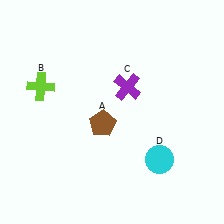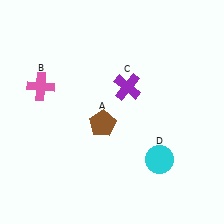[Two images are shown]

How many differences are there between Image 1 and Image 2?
There is 1 difference between the two images.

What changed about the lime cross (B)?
In Image 1, B is lime. In Image 2, it changed to pink.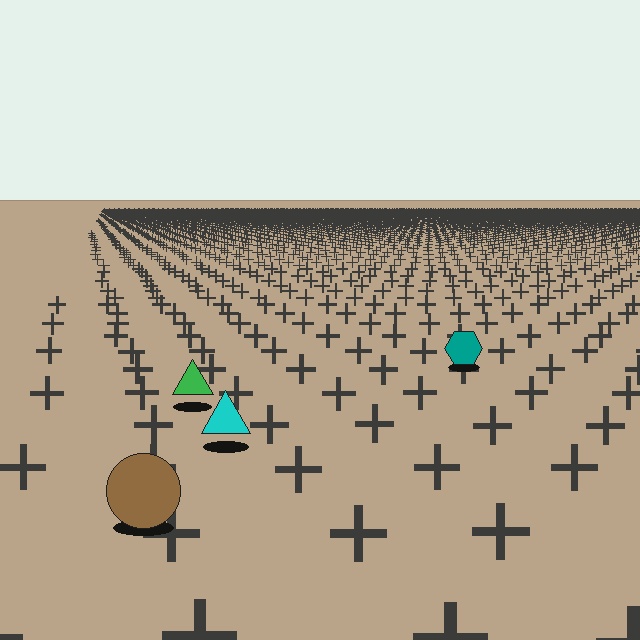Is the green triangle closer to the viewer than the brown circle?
No. The brown circle is closer — you can tell from the texture gradient: the ground texture is coarser near it.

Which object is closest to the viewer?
The brown circle is closest. The texture marks near it are larger and more spread out.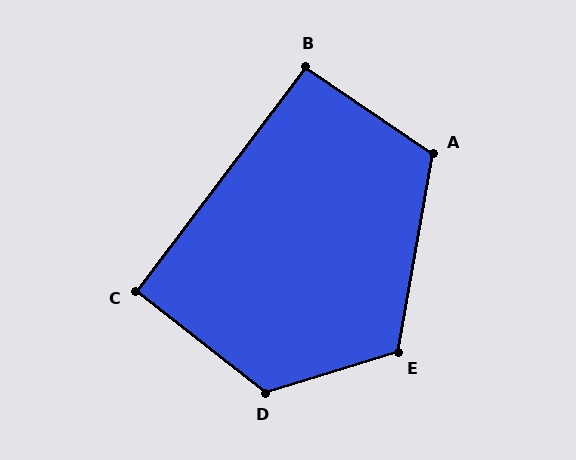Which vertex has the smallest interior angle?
C, at approximately 91 degrees.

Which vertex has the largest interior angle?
D, at approximately 125 degrees.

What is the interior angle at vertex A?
Approximately 114 degrees (obtuse).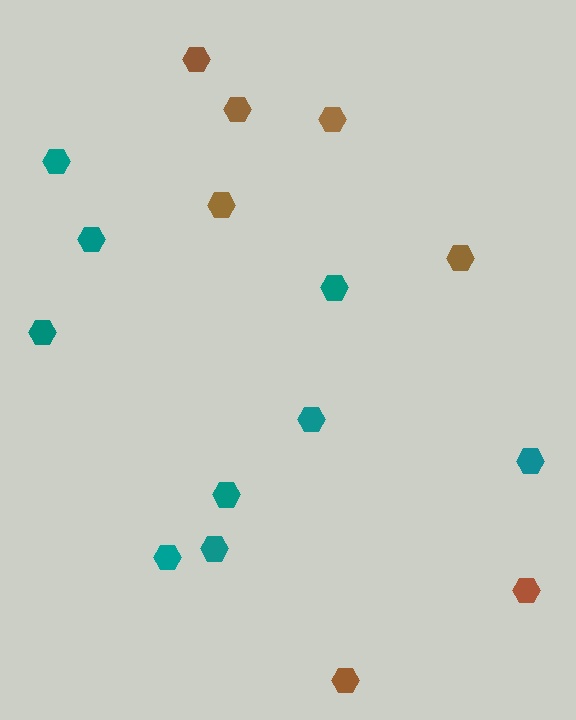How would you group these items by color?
There are 2 groups: one group of teal hexagons (9) and one group of brown hexagons (7).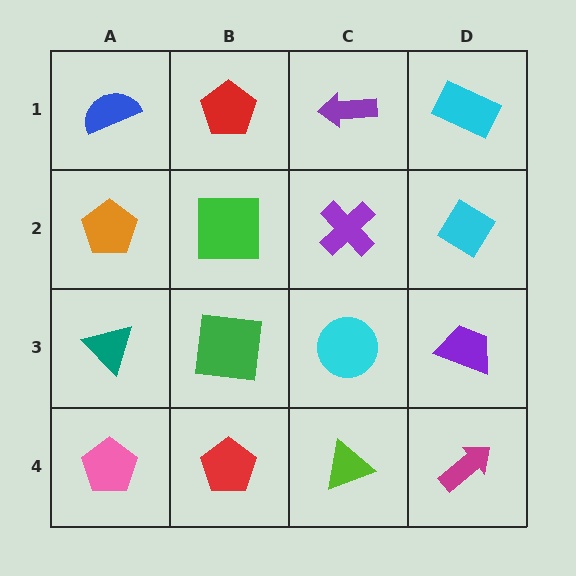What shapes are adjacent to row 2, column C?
A purple arrow (row 1, column C), a cyan circle (row 3, column C), a green square (row 2, column B), a cyan diamond (row 2, column D).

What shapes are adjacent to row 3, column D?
A cyan diamond (row 2, column D), a magenta arrow (row 4, column D), a cyan circle (row 3, column C).